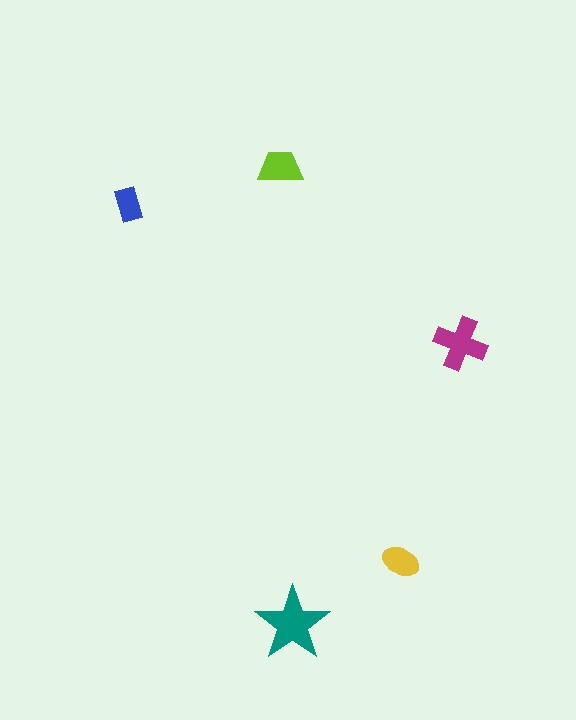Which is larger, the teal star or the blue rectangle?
The teal star.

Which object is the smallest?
The blue rectangle.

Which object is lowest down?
The teal star is bottommost.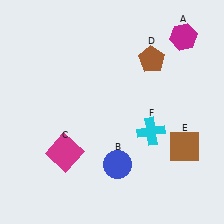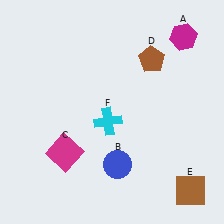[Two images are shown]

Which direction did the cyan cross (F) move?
The cyan cross (F) moved left.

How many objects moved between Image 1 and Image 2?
2 objects moved between the two images.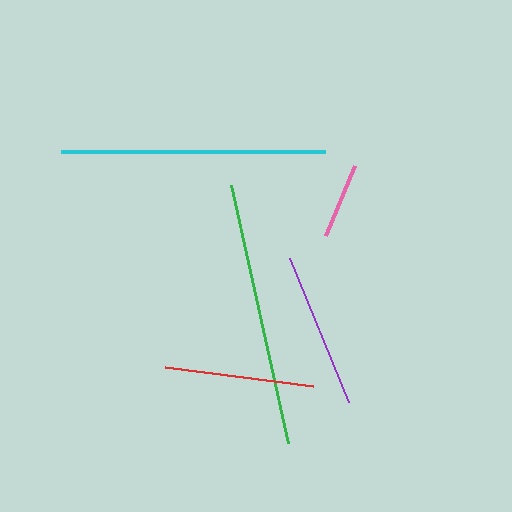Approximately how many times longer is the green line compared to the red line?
The green line is approximately 1.8 times the length of the red line.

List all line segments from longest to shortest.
From longest to shortest: green, cyan, purple, red, pink.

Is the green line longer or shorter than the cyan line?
The green line is longer than the cyan line.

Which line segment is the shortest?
The pink line is the shortest at approximately 76 pixels.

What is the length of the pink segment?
The pink segment is approximately 76 pixels long.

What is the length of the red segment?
The red segment is approximately 149 pixels long.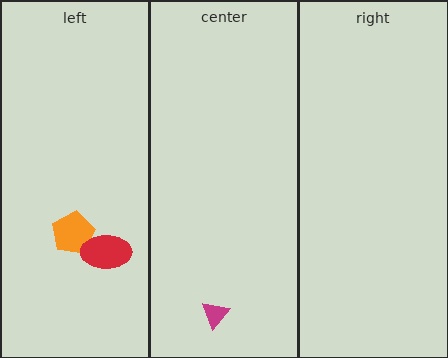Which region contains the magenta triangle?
The center region.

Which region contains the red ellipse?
The left region.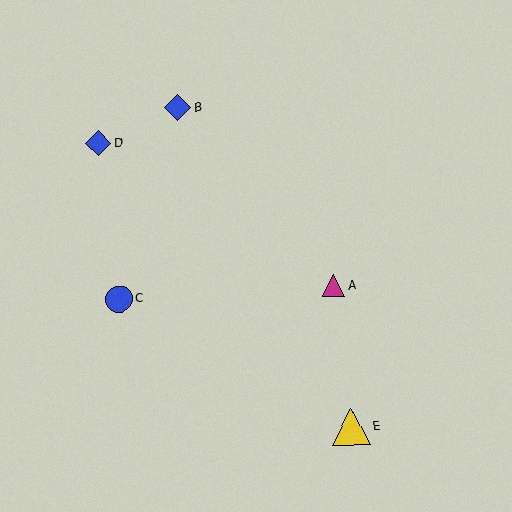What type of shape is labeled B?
Shape B is a blue diamond.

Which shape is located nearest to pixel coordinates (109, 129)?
The blue diamond (labeled D) at (98, 143) is nearest to that location.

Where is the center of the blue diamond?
The center of the blue diamond is at (178, 108).